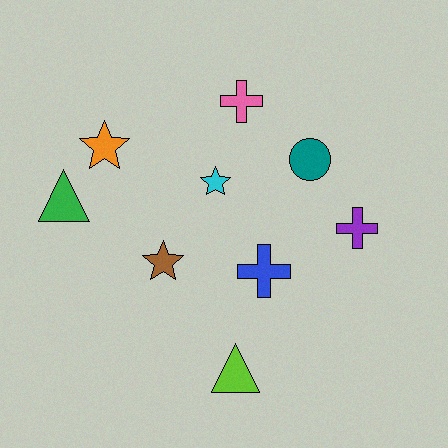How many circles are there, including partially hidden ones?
There is 1 circle.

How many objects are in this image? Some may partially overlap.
There are 9 objects.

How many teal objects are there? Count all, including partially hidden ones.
There is 1 teal object.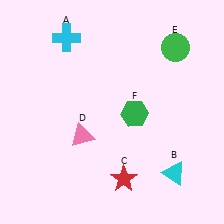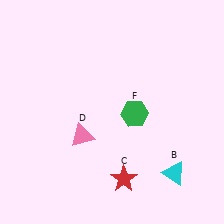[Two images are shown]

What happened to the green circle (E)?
The green circle (E) was removed in Image 2. It was in the top-right area of Image 1.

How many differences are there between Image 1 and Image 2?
There are 2 differences between the two images.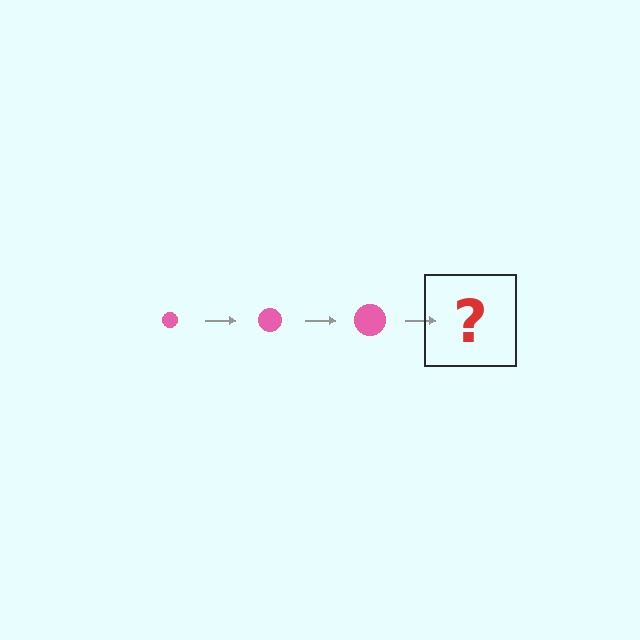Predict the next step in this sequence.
The next step is a pink circle, larger than the previous one.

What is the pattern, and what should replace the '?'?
The pattern is that the circle gets progressively larger each step. The '?' should be a pink circle, larger than the previous one.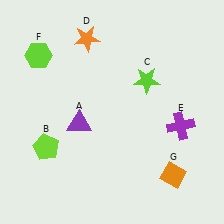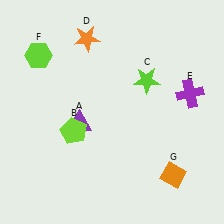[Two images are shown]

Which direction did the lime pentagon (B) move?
The lime pentagon (B) moved right.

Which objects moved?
The objects that moved are: the lime pentagon (B), the purple cross (E).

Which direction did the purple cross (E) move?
The purple cross (E) moved up.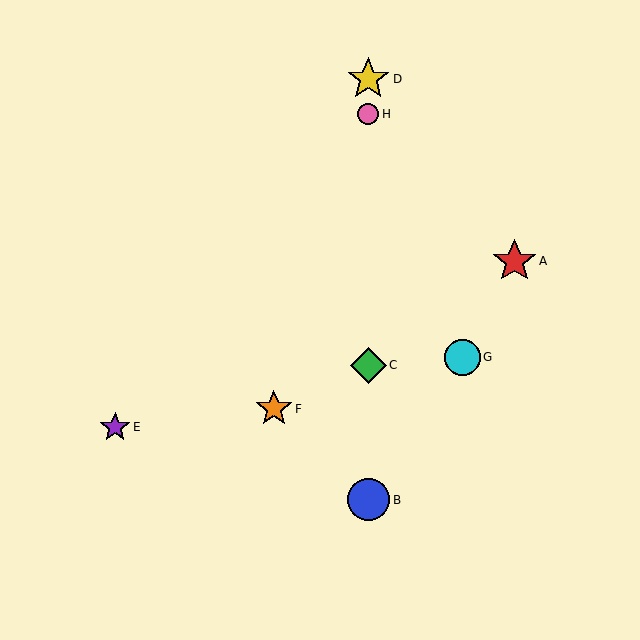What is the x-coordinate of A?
Object A is at x≈514.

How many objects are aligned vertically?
4 objects (B, C, D, H) are aligned vertically.